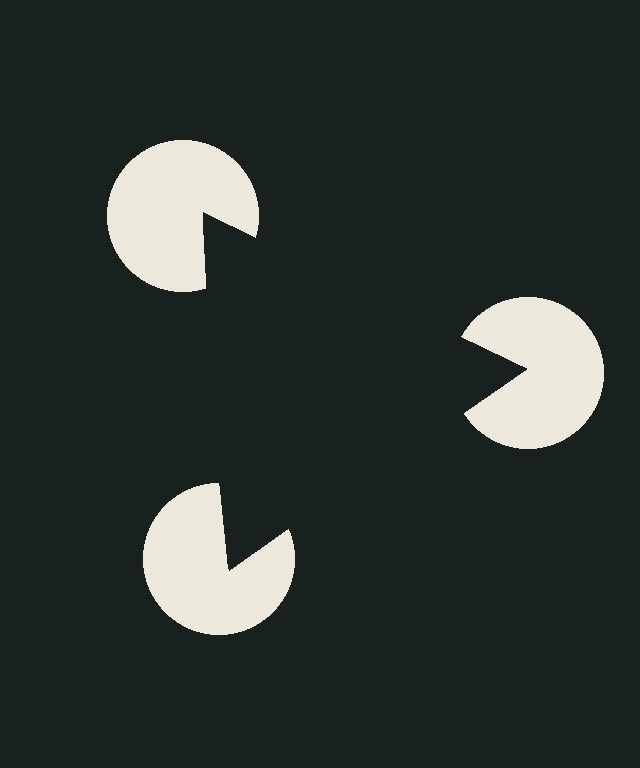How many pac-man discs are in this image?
There are 3 — one at each vertex of the illusory triangle.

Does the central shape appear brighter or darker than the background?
It typically appears slightly darker than the background, even though no actual brightness change is drawn.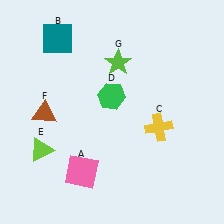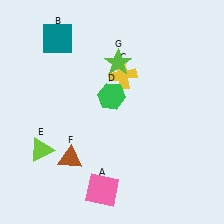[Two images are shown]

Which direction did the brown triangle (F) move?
The brown triangle (F) moved down.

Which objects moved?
The objects that moved are: the pink square (A), the yellow cross (C), the brown triangle (F).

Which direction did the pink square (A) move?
The pink square (A) moved right.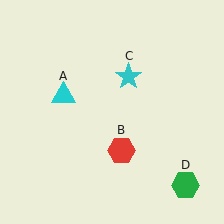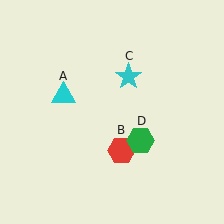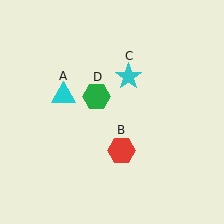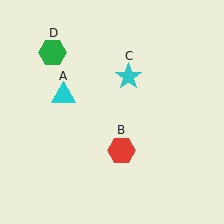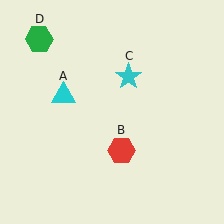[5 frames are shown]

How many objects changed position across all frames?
1 object changed position: green hexagon (object D).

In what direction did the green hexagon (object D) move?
The green hexagon (object D) moved up and to the left.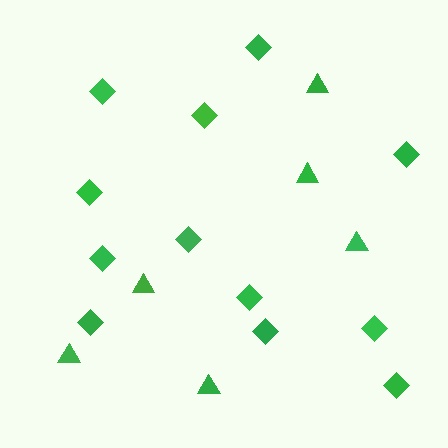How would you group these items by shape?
There are 2 groups: one group of triangles (6) and one group of diamonds (12).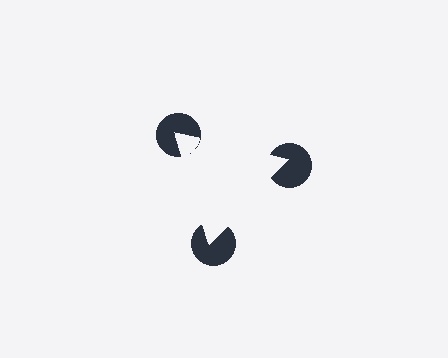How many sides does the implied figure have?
3 sides.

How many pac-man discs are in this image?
There are 3 — one at each vertex of the illusory triangle.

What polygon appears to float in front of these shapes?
An illusory triangle — its edges are inferred from the aligned wedge cuts in the pac-man discs, not physically drawn.